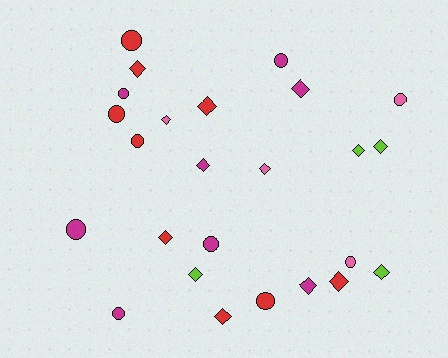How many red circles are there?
There are 4 red circles.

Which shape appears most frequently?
Diamond, with 14 objects.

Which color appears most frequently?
Red, with 9 objects.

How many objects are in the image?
There are 25 objects.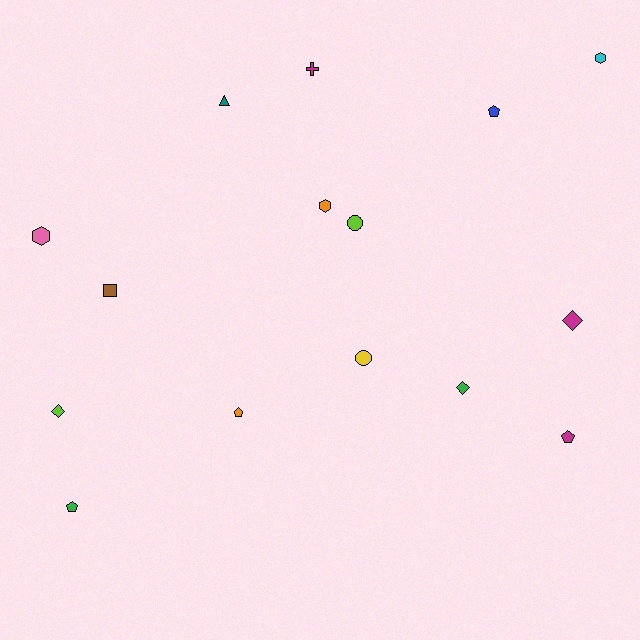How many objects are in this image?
There are 15 objects.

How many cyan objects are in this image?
There is 1 cyan object.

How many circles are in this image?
There are 2 circles.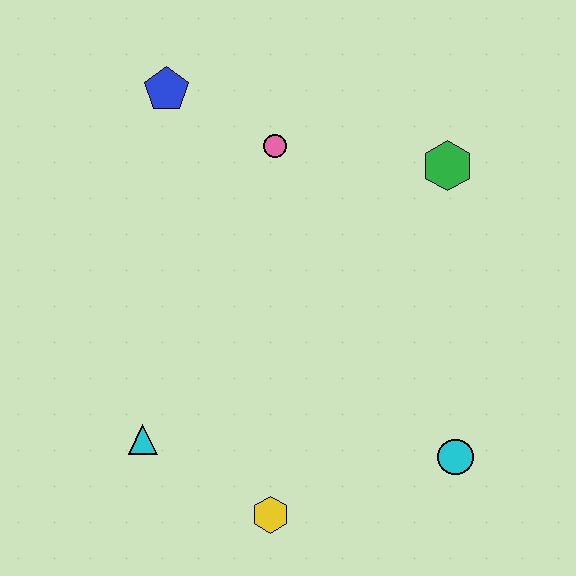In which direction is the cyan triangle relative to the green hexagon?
The cyan triangle is to the left of the green hexagon.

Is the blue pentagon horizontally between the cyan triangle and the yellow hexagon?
Yes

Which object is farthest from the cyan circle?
The blue pentagon is farthest from the cyan circle.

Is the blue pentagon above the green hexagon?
Yes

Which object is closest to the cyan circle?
The yellow hexagon is closest to the cyan circle.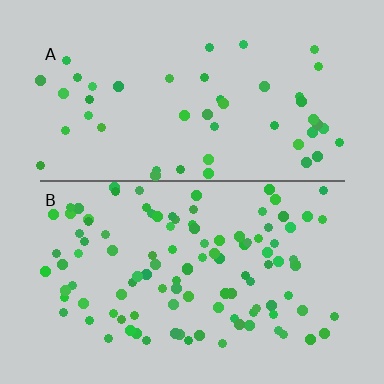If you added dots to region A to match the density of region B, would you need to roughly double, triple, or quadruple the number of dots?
Approximately double.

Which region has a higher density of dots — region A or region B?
B (the bottom).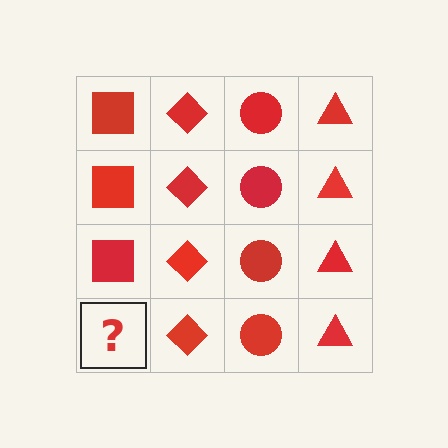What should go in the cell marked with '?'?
The missing cell should contain a red square.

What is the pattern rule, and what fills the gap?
The rule is that each column has a consistent shape. The gap should be filled with a red square.